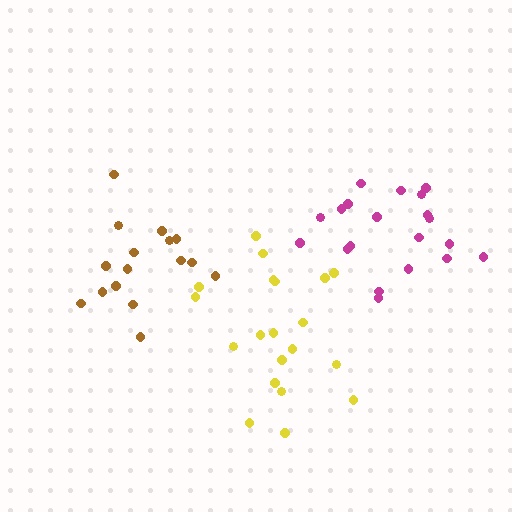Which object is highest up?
The magenta cluster is topmost.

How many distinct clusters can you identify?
There are 3 distinct clusters.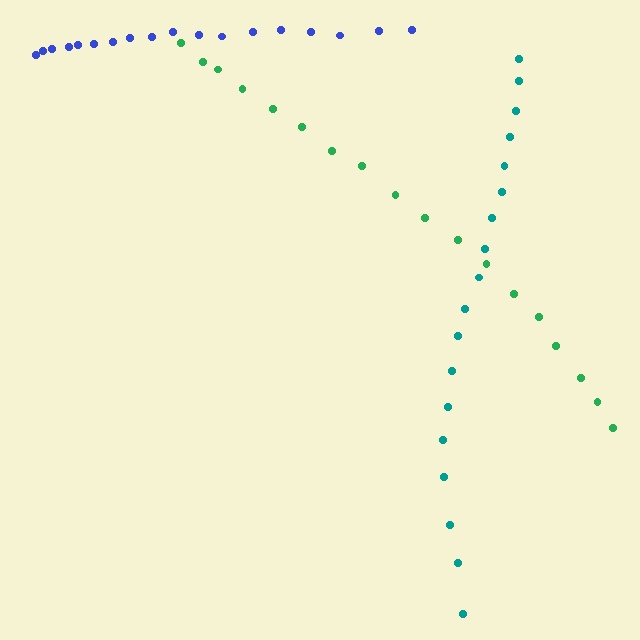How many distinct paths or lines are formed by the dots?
There are 3 distinct paths.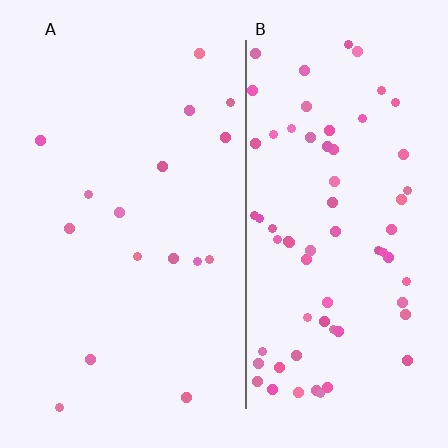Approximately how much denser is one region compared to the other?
Approximately 4.2× — region B over region A.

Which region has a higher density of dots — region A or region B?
B (the right).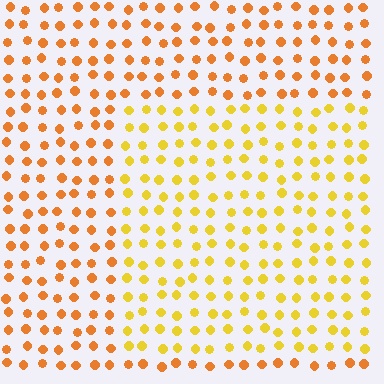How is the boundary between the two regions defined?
The boundary is defined purely by a slight shift in hue (about 26 degrees). Spacing, size, and orientation are identical on both sides.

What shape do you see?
I see a rectangle.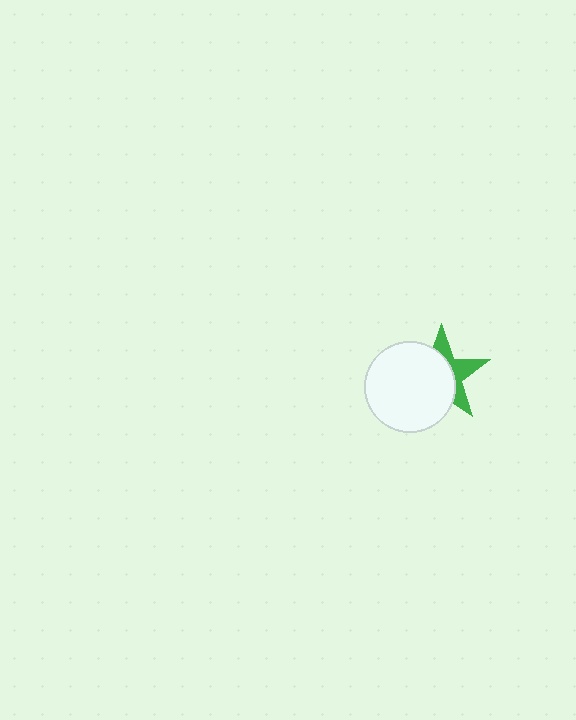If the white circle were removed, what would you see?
You would see the complete green star.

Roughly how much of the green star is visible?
A small part of it is visible (roughly 39%).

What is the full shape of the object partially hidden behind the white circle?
The partially hidden object is a green star.